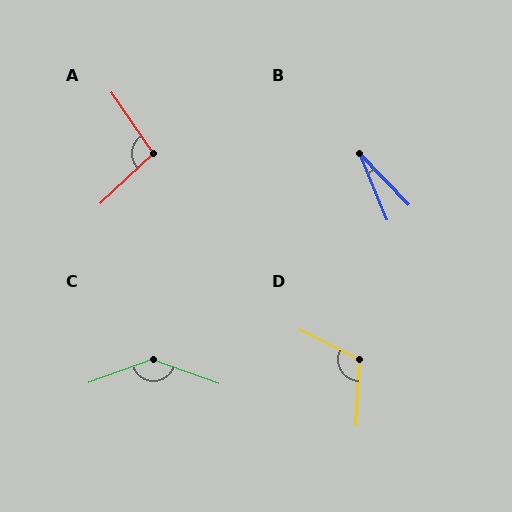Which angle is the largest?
C, at approximately 141 degrees.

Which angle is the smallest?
B, at approximately 22 degrees.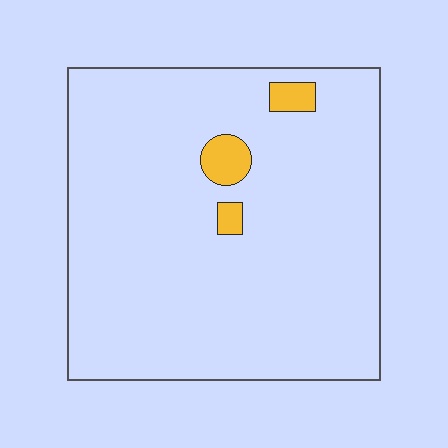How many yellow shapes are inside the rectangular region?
3.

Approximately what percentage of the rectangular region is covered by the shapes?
Approximately 5%.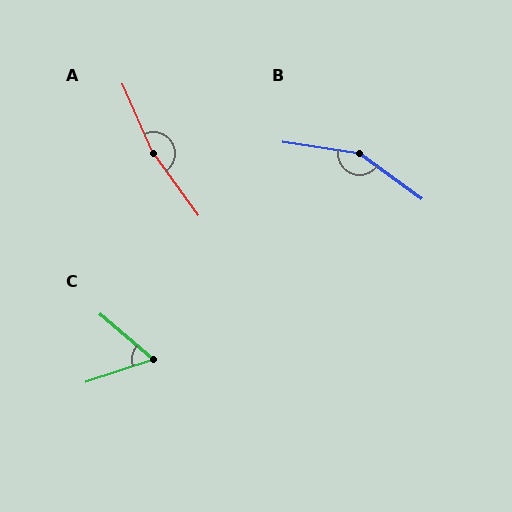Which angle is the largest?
A, at approximately 168 degrees.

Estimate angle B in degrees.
Approximately 153 degrees.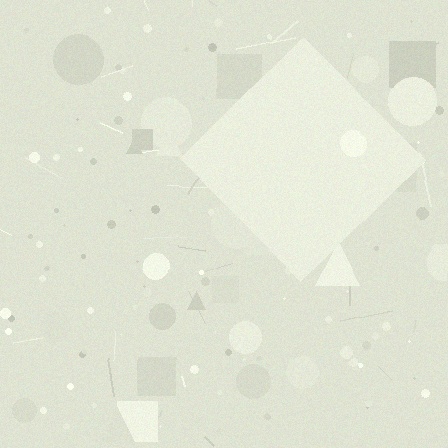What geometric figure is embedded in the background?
A diamond is embedded in the background.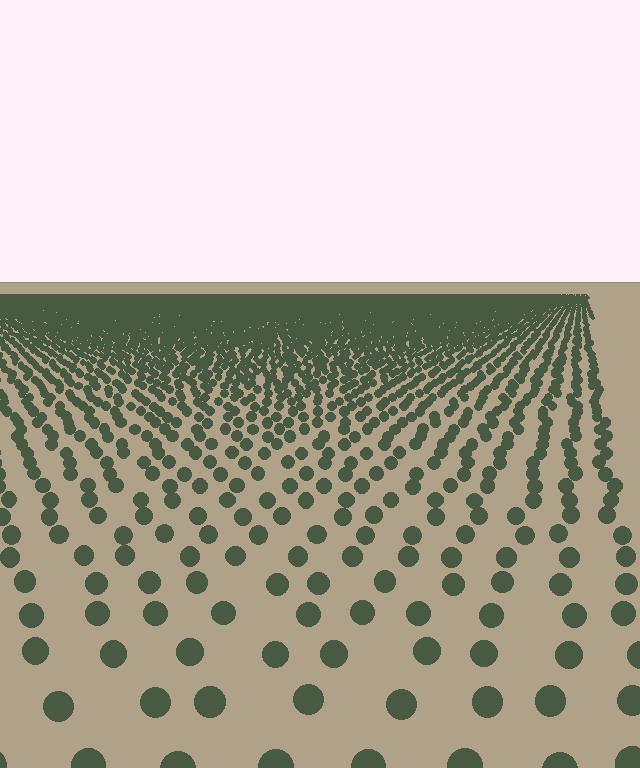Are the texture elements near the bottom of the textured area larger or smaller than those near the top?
Larger. Near the bottom, elements are closer to the viewer and appear at a bigger on-screen size.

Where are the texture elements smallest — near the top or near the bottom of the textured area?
Near the top.